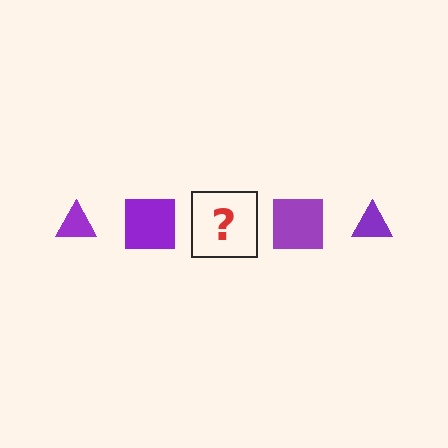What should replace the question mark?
The question mark should be replaced with a purple triangle.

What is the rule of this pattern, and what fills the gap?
The rule is that the pattern cycles through triangle, square shapes in purple. The gap should be filled with a purple triangle.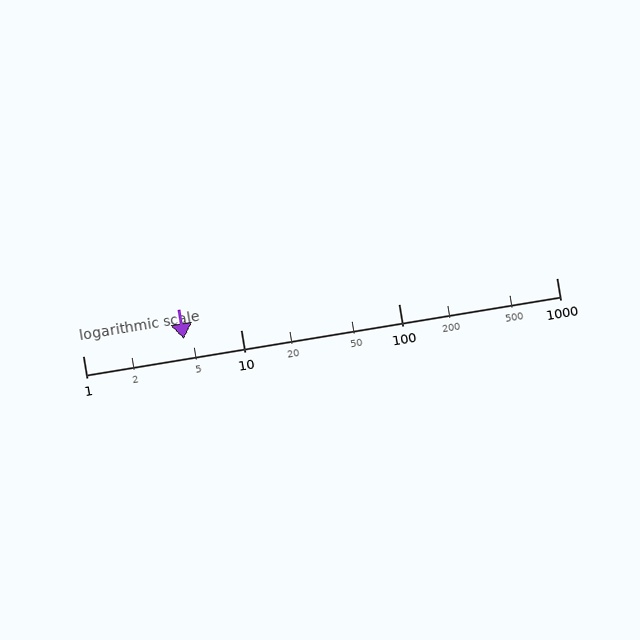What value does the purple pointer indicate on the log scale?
The pointer indicates approximately 4.4.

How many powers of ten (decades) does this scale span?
The scale spans 3 decades, from 1 to 1000.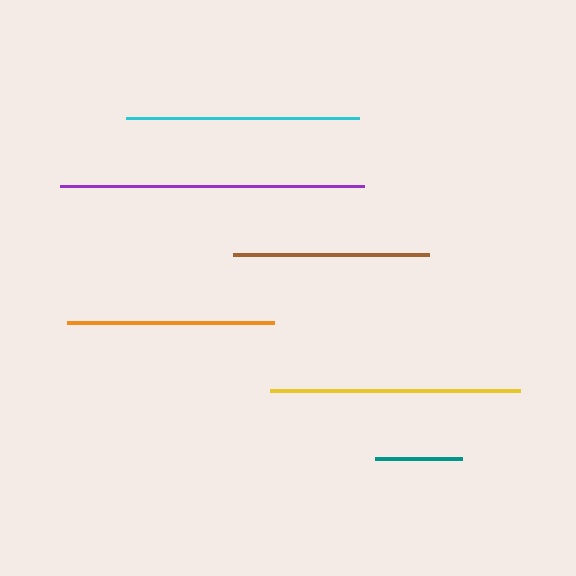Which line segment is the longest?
The purple line is the longest at approximately 304 pixels.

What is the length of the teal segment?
The teal segment is approximately 87 pixels long.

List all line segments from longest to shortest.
From longest to shortest: purple, yellow, cyan, orange, brown, teal.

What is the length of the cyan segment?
The cyan segment is approximately 234 pixels long.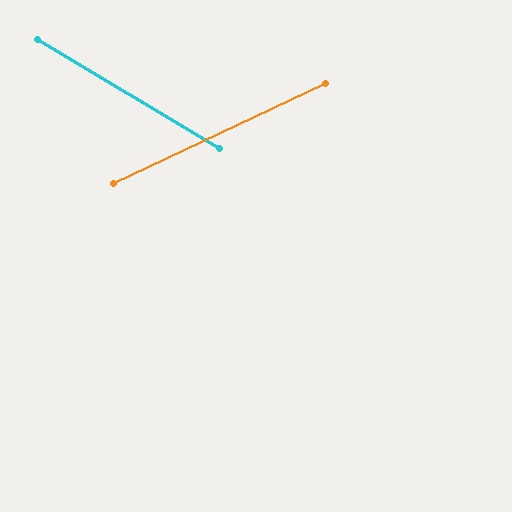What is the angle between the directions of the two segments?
Approximately 56 degrees.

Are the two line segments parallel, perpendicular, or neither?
Neither parallel nor perpendicular — they differ by about 56°.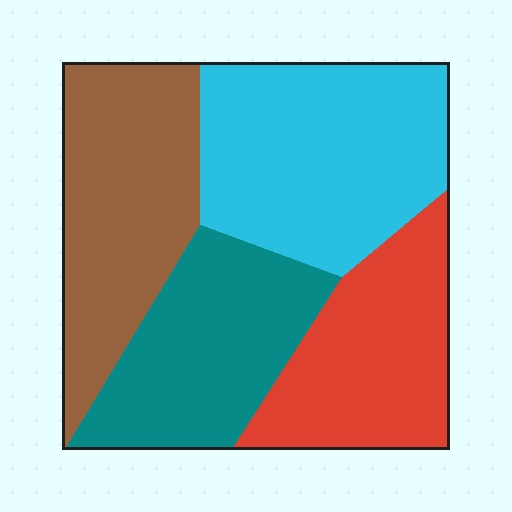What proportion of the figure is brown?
Brown covers roughly 25% of the figure.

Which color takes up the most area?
Cyan, at roughly 30%.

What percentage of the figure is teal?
Teal takes up about one quarter (1/4) of the figure.